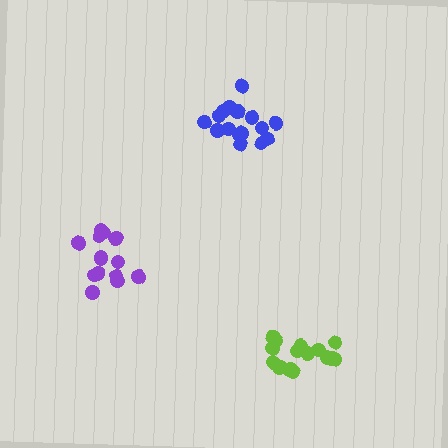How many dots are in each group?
Group 1: 14 dots, Group 2: 15 dots, Group 3: 16 dots (45 total).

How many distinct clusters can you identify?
There are 3 distinct clusters.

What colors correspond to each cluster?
The clusters are colored: purple, lime, blue.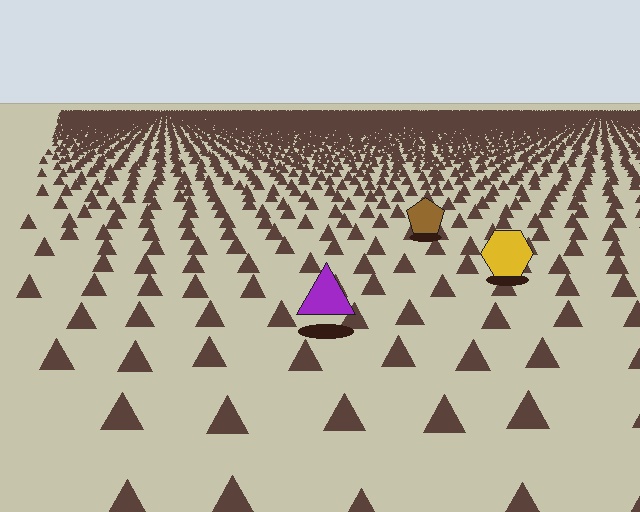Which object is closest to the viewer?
The purple triangle is closest. The texture marks near it are larger and more spread out.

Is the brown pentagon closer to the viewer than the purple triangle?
No. The purple triangle is closer — you can tell from the texture gradient: the ground texture is coarser near it.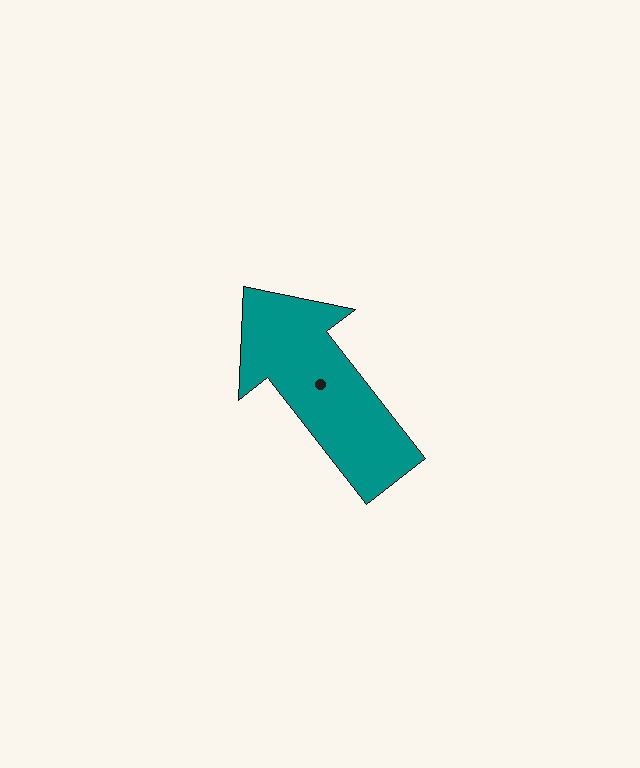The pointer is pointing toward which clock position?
Roughly 11 o'clock.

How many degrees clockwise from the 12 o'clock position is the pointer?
Approximately 322 degrees.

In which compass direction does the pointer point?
Northwest.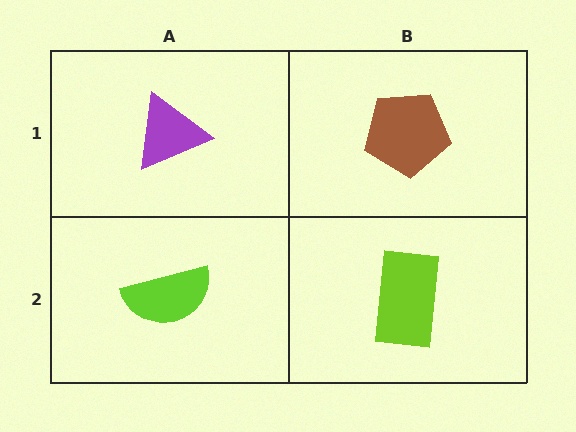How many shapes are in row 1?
2 shapes.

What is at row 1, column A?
A purple triangle.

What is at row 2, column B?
A lime rectangle.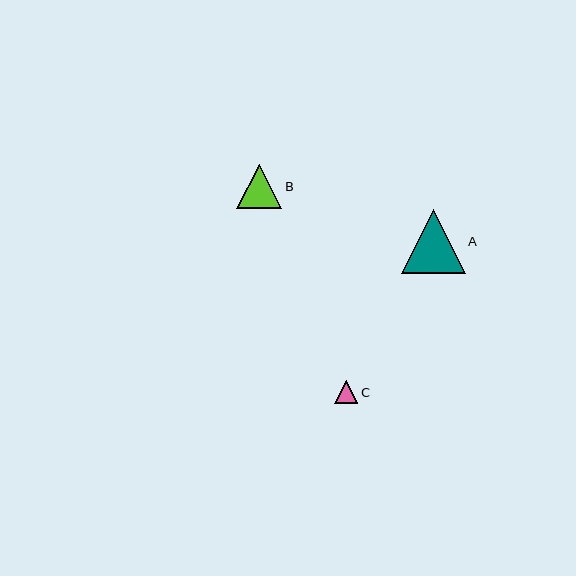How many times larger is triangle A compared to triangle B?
Triangle A is approximately 1.4 times the size of triangle B.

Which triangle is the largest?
Triangle A is the largest with a size of approximately 64 pixels.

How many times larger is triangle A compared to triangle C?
Triangle A is approximately 2.8 times the size of triangle C.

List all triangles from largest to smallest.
From largest to smallest: A, B, C.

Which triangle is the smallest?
Triangle C is the smallest with a size of approximately 23 pixels.